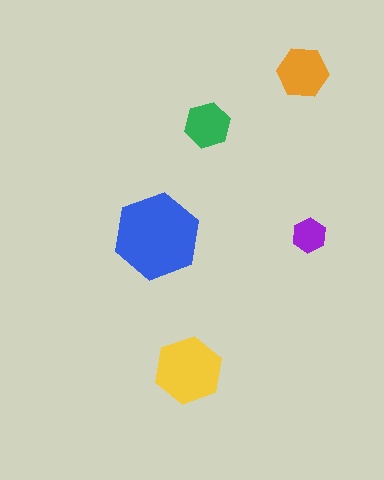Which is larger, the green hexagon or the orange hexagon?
The orange one.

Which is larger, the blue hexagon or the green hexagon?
The blue one.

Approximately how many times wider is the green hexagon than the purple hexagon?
About 1.5 times wider.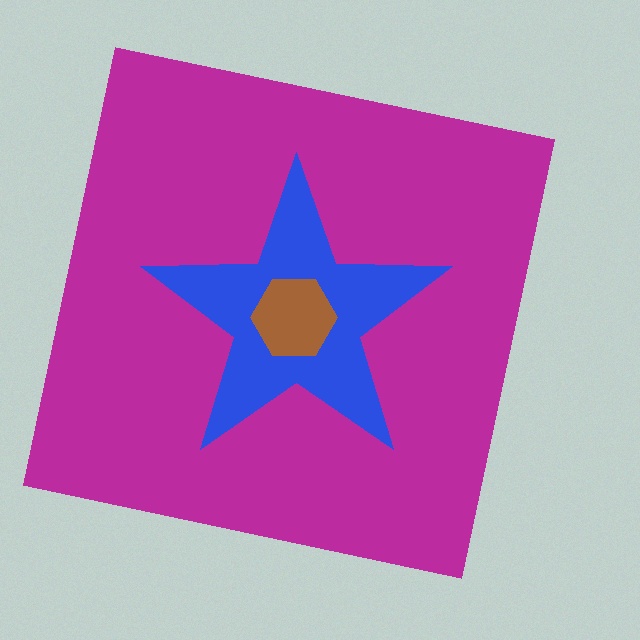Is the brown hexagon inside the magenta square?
Yes.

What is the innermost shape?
The brown hexagon.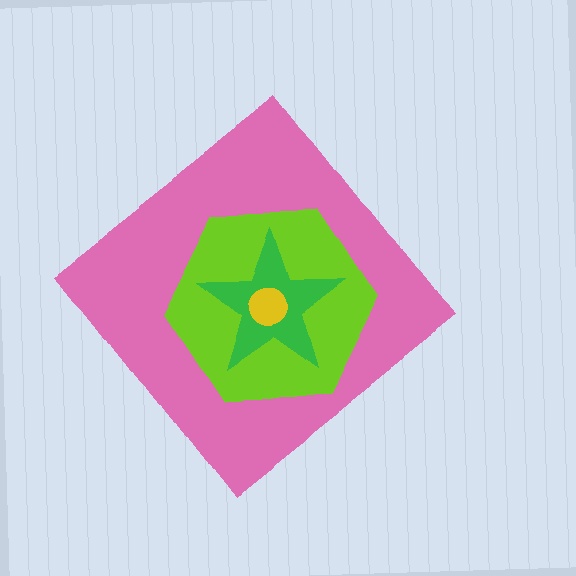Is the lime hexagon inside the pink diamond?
Yes.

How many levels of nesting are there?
4.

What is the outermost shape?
The pink diamond.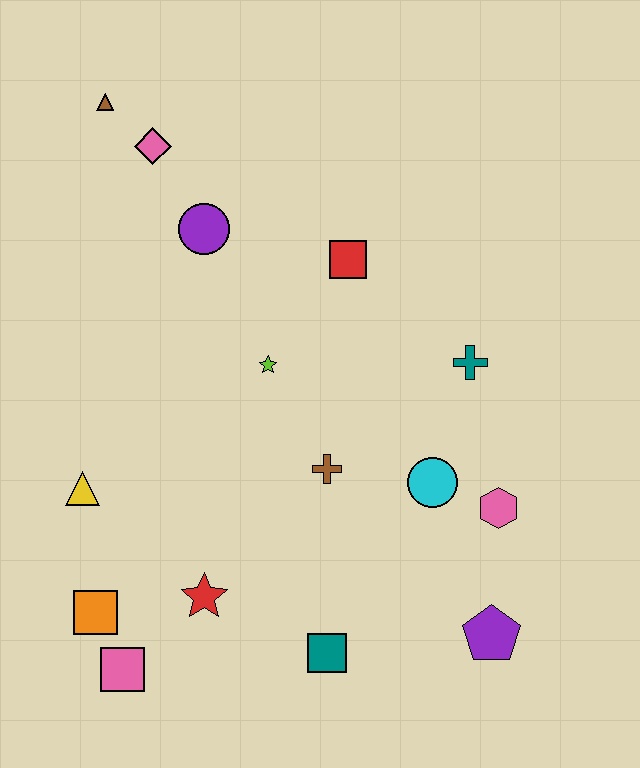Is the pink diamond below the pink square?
No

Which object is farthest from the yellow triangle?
The purple pentagon is farthest from the yellow triangle.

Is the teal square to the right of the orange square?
Yes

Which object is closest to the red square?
The lime star is closest to the red square.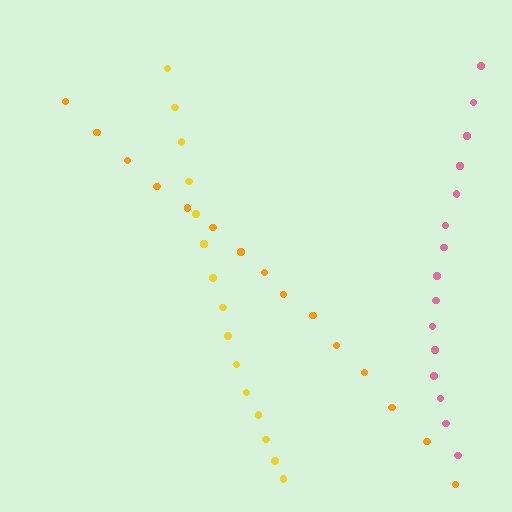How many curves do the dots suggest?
There are 3 distinct paths.